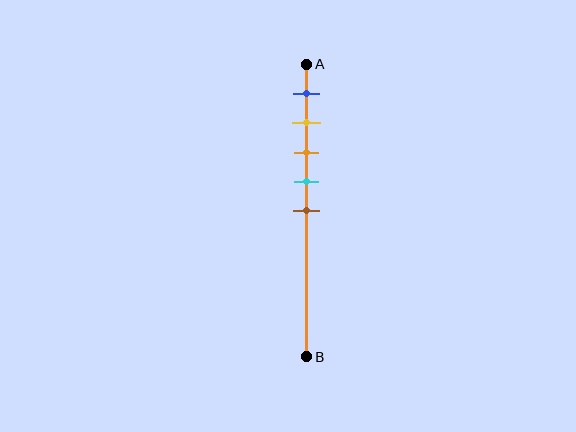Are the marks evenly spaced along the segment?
Yes, the marks are approximately evenly spaced.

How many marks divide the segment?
There are 5 marks dividing the segment.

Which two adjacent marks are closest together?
The yellow and orange marks are the closest adjacent pair.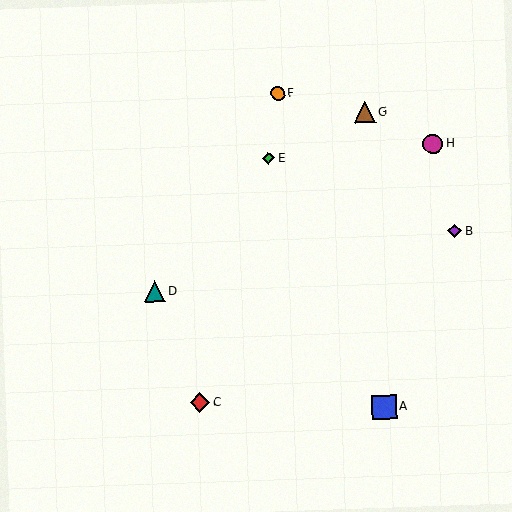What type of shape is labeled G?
Shape G is a brown triangle.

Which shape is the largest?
The blue square (labeled A) is the largest.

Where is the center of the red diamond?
The center of the red diamond is at (200, 403).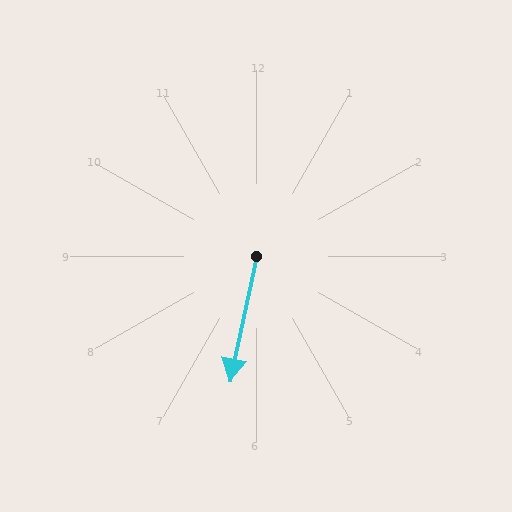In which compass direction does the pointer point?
South.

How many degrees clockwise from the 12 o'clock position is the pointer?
Approximately 192 degrees.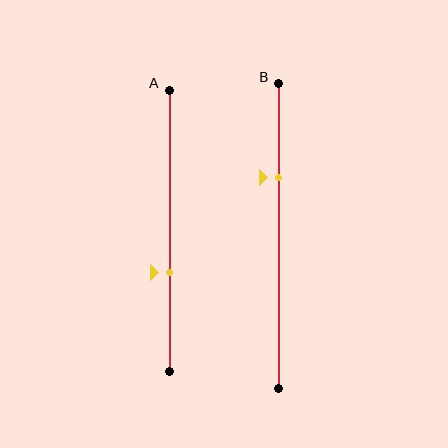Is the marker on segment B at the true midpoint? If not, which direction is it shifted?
No, the marker on segment B is shifted upward by about 19% of the segment length.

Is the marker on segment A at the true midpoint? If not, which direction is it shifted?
No, the marker on segment A is shifted downward by about 15% of the segment length.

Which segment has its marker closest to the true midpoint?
Segment A has its marker closest to the true midpoint.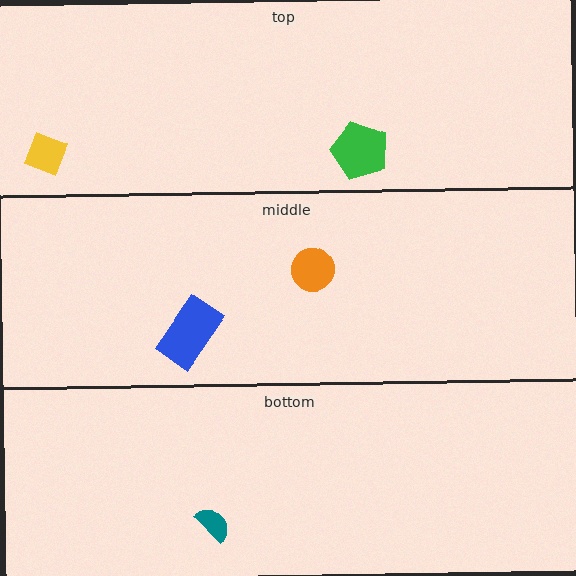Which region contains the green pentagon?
The top region.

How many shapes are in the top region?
2.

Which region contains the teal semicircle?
The bottom region.